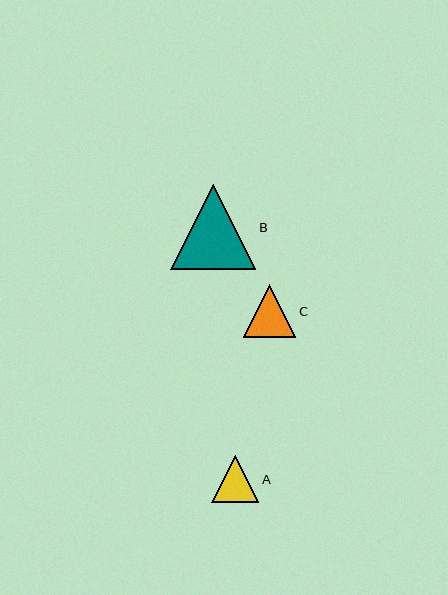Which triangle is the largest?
Triangle B is the largest with a size of approximately 85 pixels.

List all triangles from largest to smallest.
From largest to smallest: B, C, A.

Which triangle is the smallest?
Triangle A is the smallest with a size of approximately 47 pixels.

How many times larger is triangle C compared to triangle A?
Triangle C is approximately 1.1 times the size of triangle A.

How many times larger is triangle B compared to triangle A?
Triangle B is approximately 1.8 times the size of triangle A.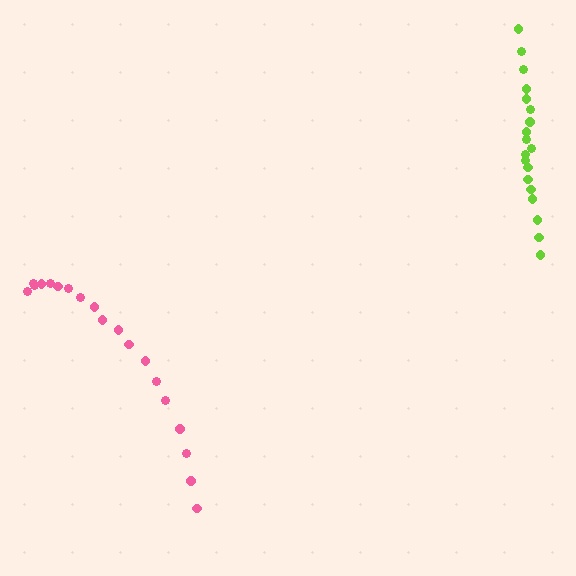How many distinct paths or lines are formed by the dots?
There are 2 distinct paths.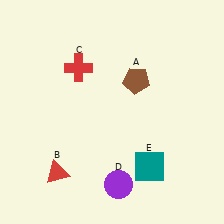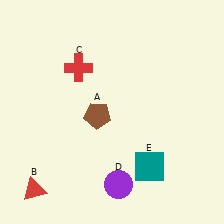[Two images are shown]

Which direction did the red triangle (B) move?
The red triangle (B) moved left.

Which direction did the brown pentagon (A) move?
The brown pentagon (A) moved left.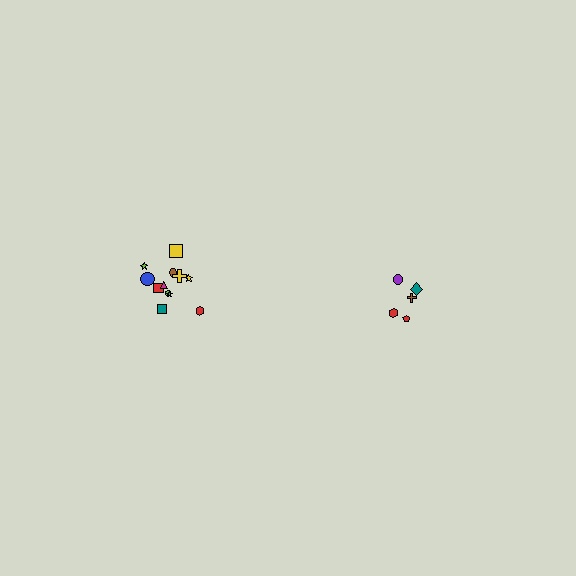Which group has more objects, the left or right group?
The left group.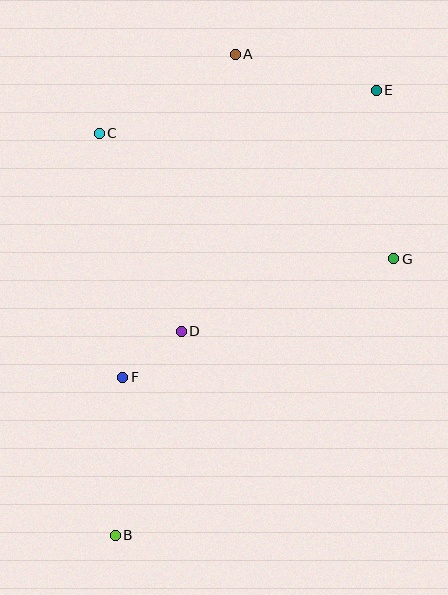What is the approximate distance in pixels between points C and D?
The distance between C and D is approximately 214 pixels.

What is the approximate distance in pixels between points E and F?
The distance between E and F is approximately 383 pixels.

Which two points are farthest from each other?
Points B and E are farthest from each other.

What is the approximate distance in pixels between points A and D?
The distance between A and D is approximately 282 pixels.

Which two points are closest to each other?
Points D and F are closest to each other.